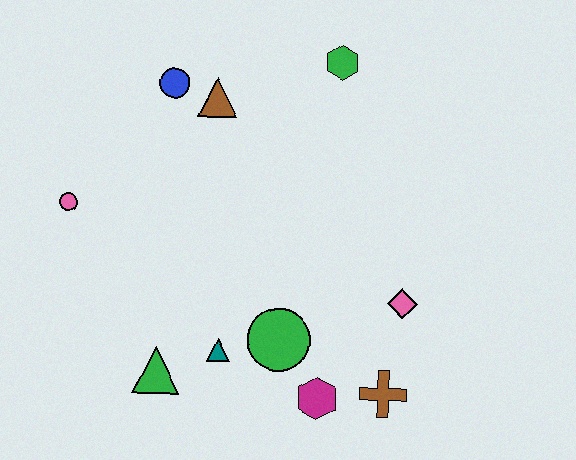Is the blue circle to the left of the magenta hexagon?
Yes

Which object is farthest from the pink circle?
The brown cross is farthest from the pink circle.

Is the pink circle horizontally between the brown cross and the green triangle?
No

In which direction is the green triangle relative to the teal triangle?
The green triangle is to the left of the teal triangle.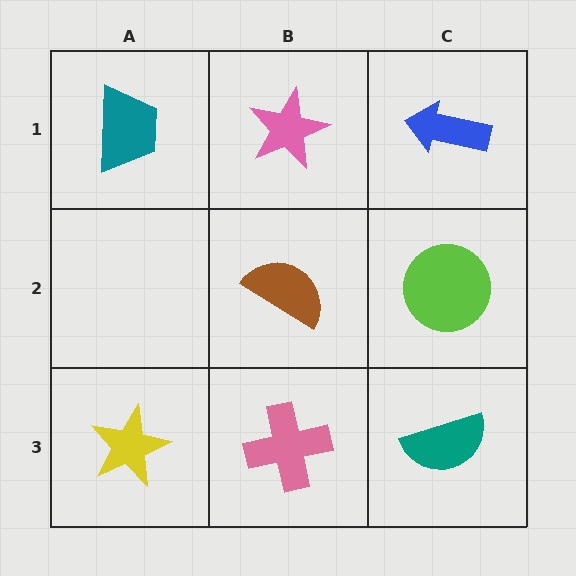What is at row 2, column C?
A lime circle.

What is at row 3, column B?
A pink cross.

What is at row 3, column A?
A yellow star.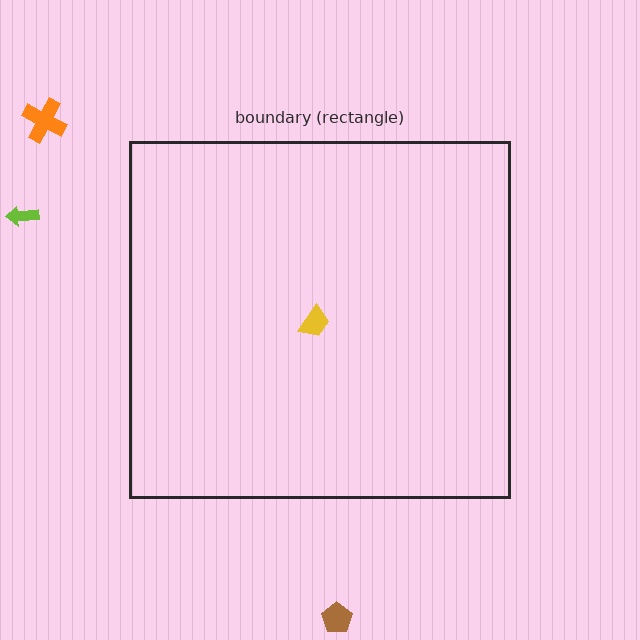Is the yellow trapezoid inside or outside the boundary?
Inside.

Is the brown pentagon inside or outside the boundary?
Outside.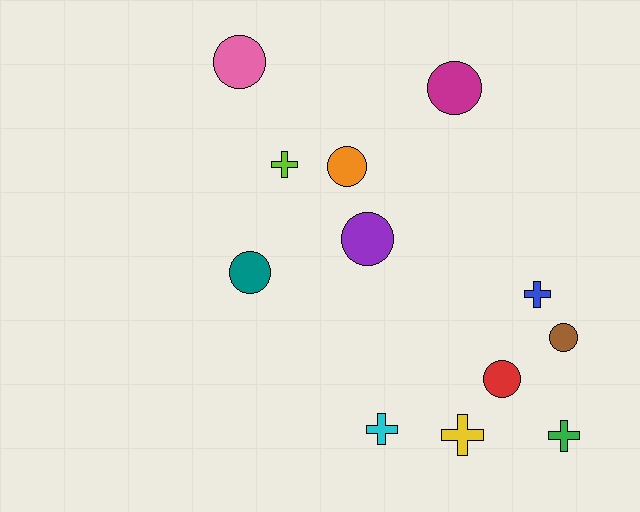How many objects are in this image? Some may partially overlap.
There are 12 objects.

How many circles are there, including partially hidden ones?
There are 7 circles.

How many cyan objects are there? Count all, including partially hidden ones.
There is 1 cyan object.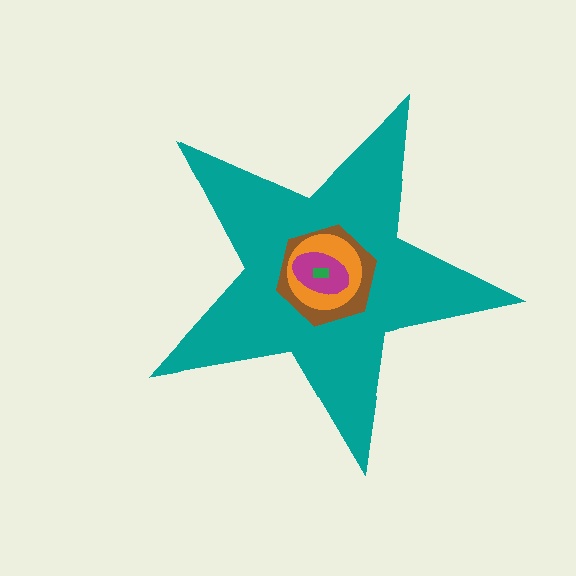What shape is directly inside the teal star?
The brown hexagon.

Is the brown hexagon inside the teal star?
Yes.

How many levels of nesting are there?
5.